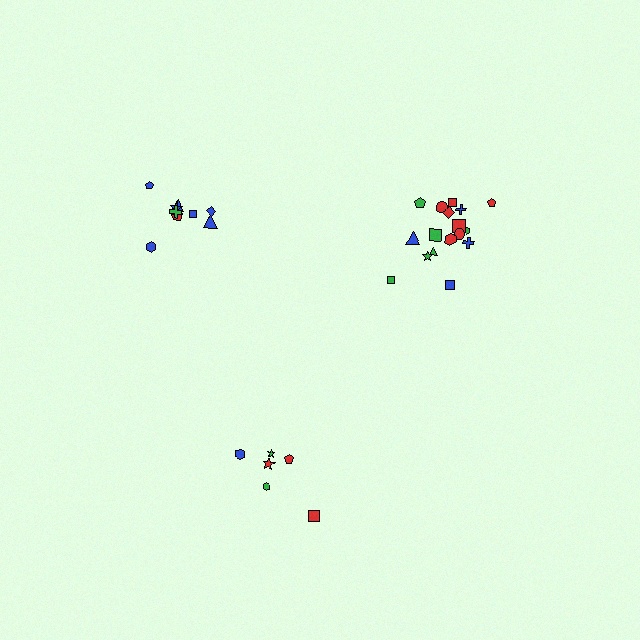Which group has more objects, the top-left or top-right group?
The top-right group.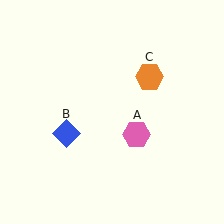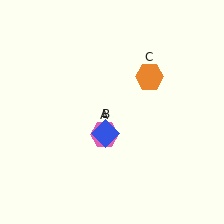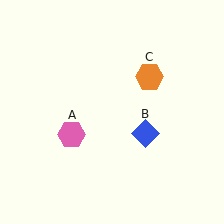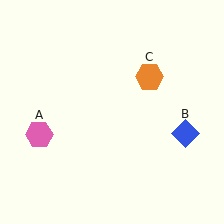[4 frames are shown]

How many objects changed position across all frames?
2 objects changed position: pink hexagon (object A), blue diamond (object B).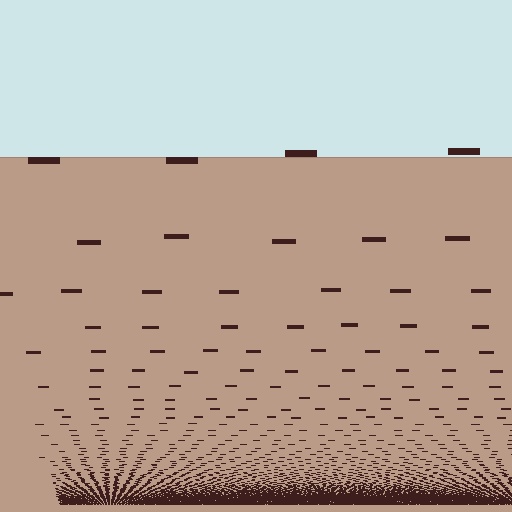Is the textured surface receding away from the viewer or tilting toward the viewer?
The surface appears to tilt toward the viewer. Texture elements get larger and sparser toward the top.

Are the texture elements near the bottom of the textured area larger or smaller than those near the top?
Smaller. The gradient is inverted — elements near the bottom are smaller and denser.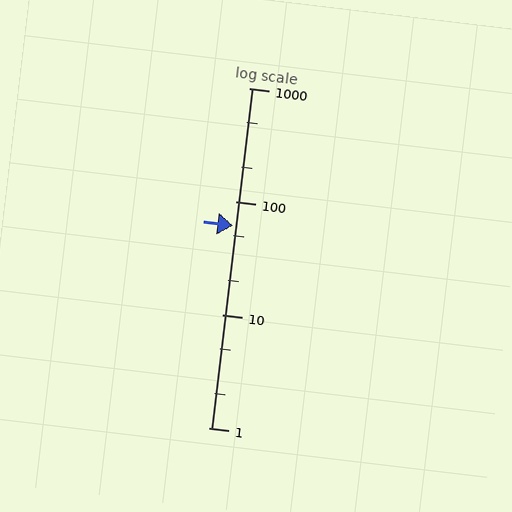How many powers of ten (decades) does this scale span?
The scale spans 3 decades, from 1 to 1000.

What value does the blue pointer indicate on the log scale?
The pointer indicates approximately 61.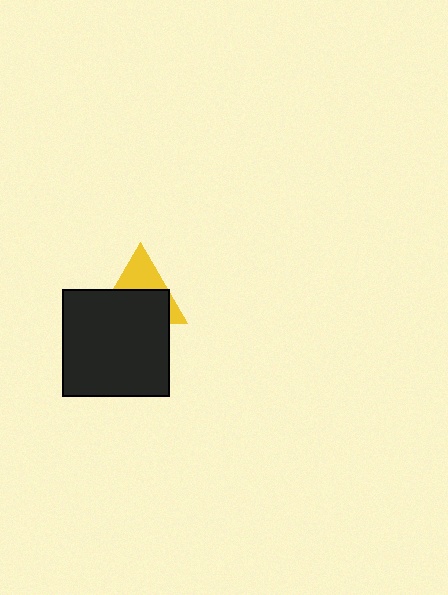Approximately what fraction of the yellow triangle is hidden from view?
Roughly 58% of the yellow triangle is hidden behind the black square.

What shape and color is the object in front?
The object in front is a black square.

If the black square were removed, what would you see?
You would see the complete yellow triangle.